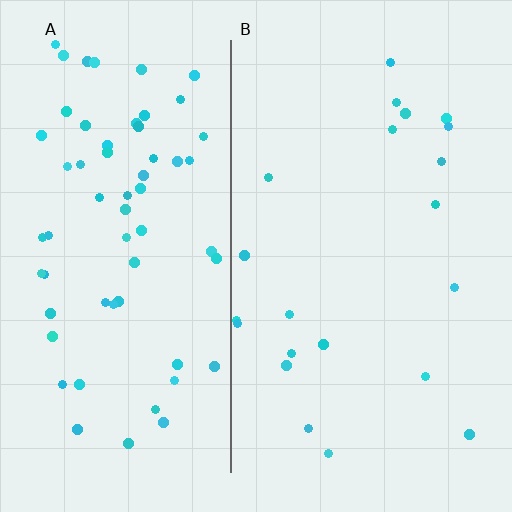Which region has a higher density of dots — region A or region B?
A (the left).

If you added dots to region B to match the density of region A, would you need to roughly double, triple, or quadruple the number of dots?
Approximately triple.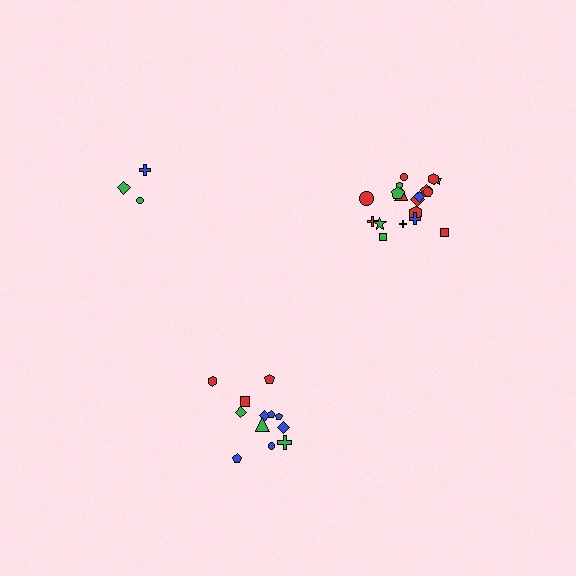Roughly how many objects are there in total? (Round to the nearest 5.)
Roughly 35 objects in total.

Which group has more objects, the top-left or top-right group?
The top-right group.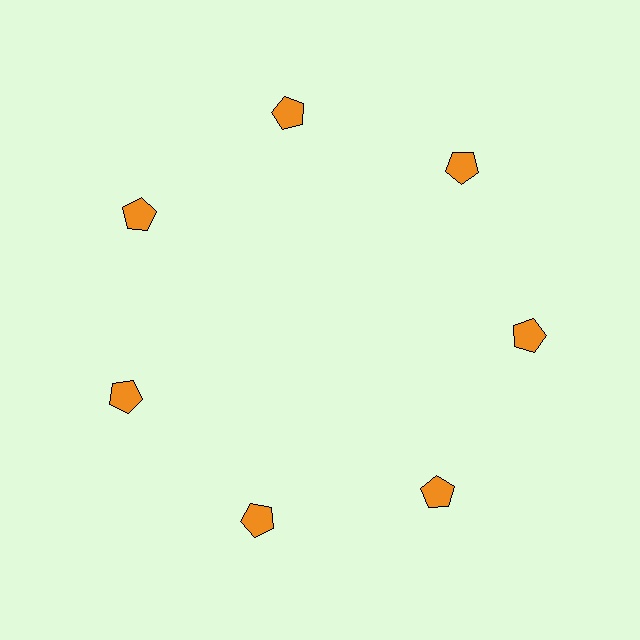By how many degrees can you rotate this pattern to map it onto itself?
The pattern maps onto itself every 51 degrees of rotation.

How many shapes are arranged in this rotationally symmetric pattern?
There are 7 shapes, arranged in 7 groups of 1.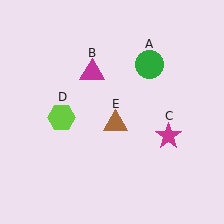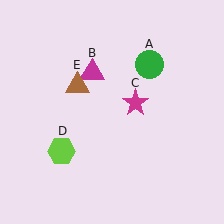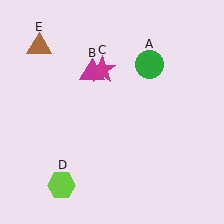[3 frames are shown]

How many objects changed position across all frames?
3 objects changed position: magenta star (object C), lime hexagon (object D), brown triangle (object E).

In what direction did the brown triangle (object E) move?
The brown triangle (object E) moved up and to the left.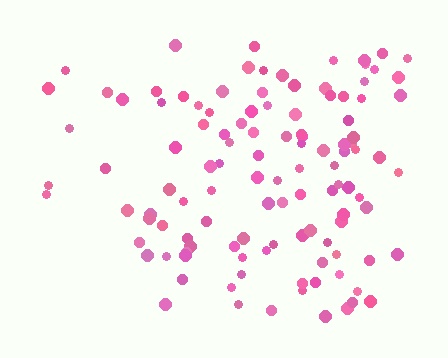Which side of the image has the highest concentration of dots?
The right.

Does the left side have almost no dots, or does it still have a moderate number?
Still a moderate number, just noticeably fewer than the right.